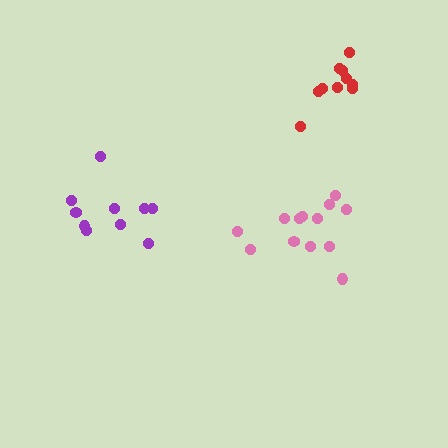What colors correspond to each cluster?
The clusters are colored: pink, purple, red.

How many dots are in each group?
Group 1: 13 dots, Group 2: 10 dots, Group 3: 10 dots (33 total).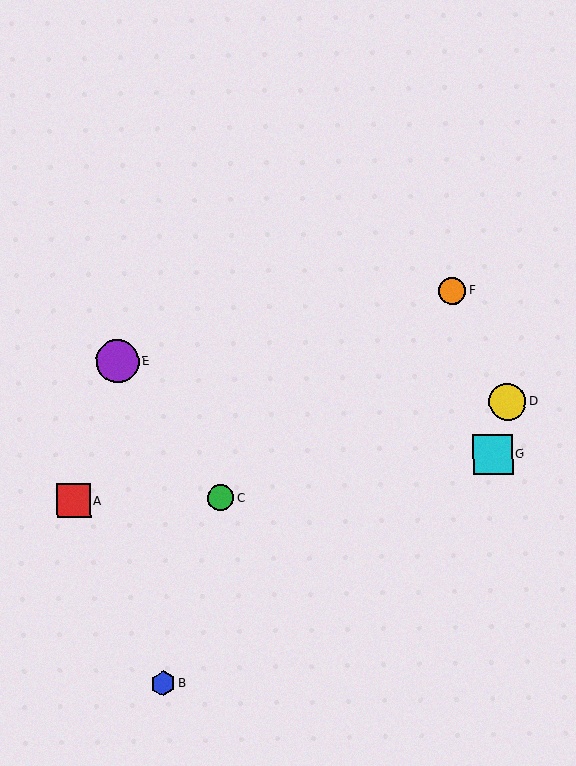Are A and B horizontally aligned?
No, A is at y≈501 and B is at y≈683.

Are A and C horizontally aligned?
Yes, both are at y≈501.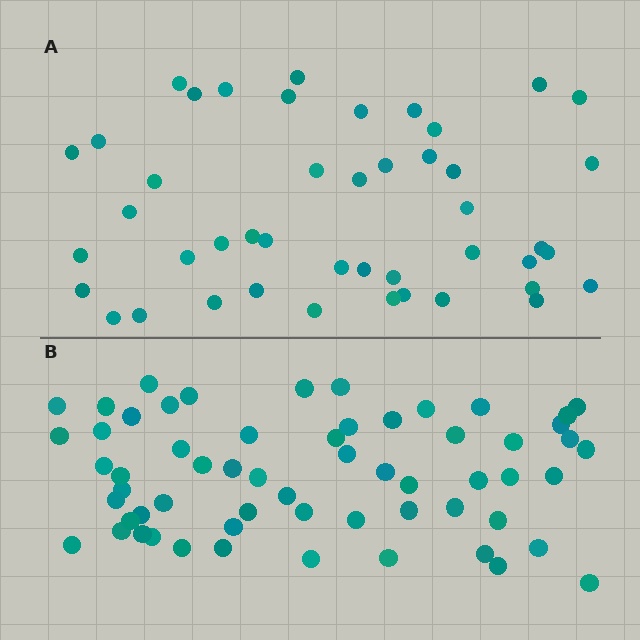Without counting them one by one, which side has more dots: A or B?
Region B (the bottom region) has more dots.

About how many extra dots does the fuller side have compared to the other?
Region B has approximately 15 more dots than region A.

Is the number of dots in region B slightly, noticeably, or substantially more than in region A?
Region B has noticeably more, but not dramatically so. The ratio is roughly 1.3 to 1.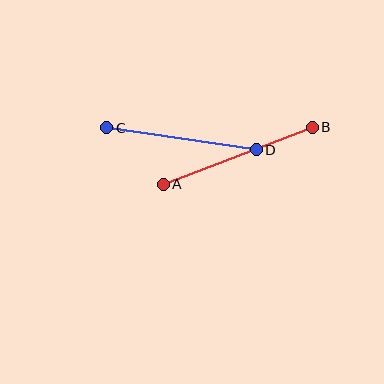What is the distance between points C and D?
The distance is approximately 151 pixels.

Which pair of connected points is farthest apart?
Points A and B are farthest apart.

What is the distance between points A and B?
The distance is approximately 159 pixels.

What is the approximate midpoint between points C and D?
The midpoint is at approximately (182, 139) pixels.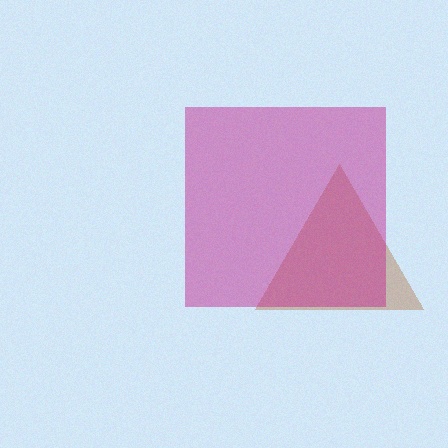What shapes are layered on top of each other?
The layered shapes are: a brown triangle, a magenta square.